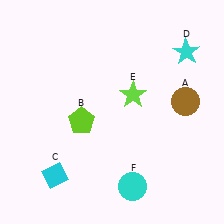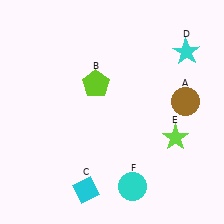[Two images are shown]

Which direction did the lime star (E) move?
The lime star (E) moved down.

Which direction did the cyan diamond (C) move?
The cyan diamond (C) moved right.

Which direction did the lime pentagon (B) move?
The lime pentagon (B) moved up.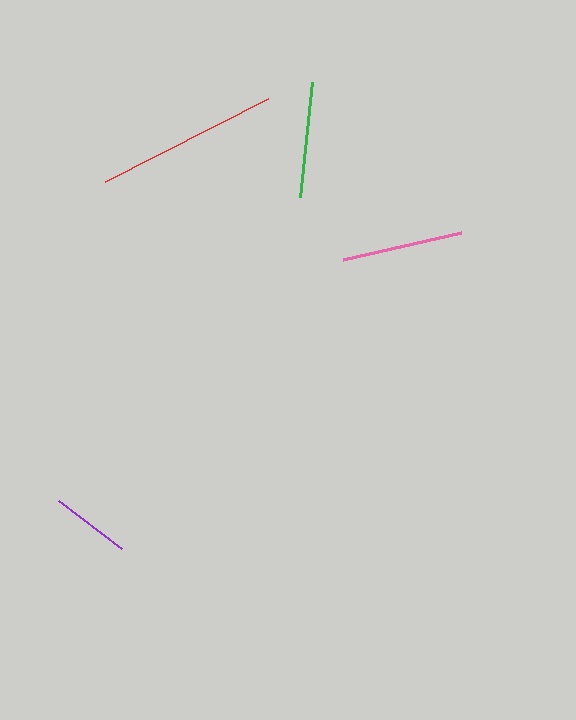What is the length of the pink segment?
The pink segment is approximately 121 pixels long.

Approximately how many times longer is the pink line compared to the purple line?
The pink line is approximately 1.5 times the length of the purple line.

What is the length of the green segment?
The green segment is approximately 116 pixels long.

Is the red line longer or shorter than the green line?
The red line is longer than the green line.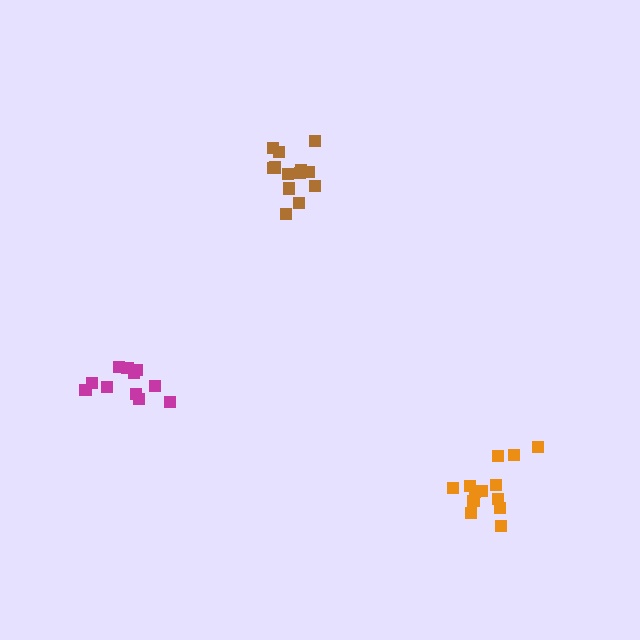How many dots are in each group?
Group 1: 12 dots, Group 2: 13 dots, Group 3: 13 dots (38 total).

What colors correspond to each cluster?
The clusters are colored: magenta, brown, orange.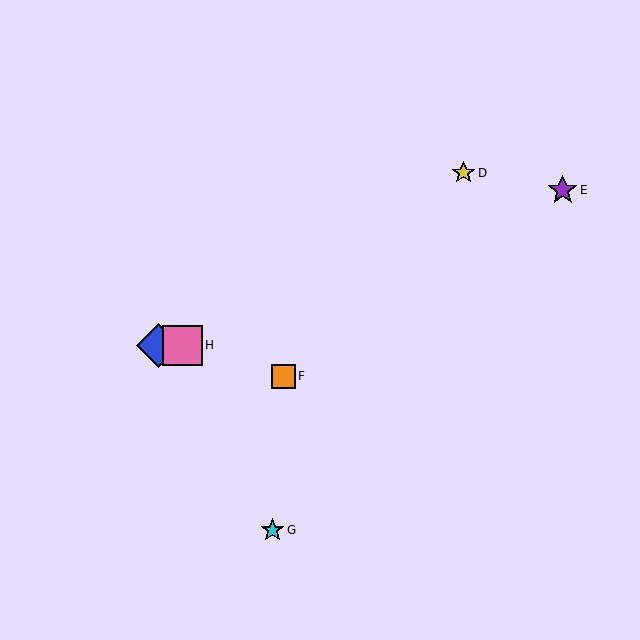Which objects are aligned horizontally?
Objects A, B, C, H are aligned horizontally.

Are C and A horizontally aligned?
Yes, both are at y≈345.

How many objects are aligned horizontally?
4 objects (A, B, C, H) are aligned horizontally.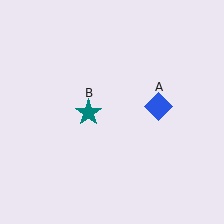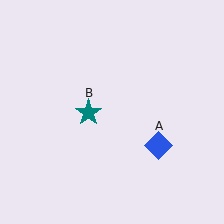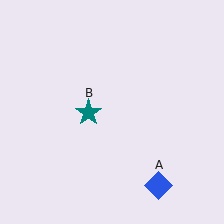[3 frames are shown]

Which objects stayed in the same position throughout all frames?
Teal star (object B) remained stationary.